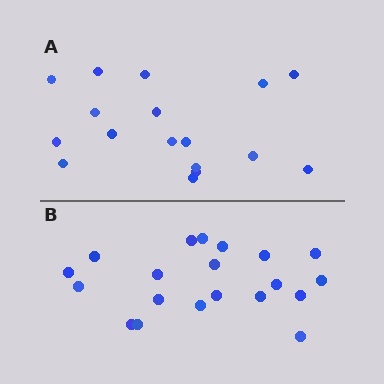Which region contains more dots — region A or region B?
Region B (the bottom region) has more dots.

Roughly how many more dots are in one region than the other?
Region B has just a few more — roughly 2 or 3 more dots than region A.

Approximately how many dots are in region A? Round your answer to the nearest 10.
About 20 dots. (The exact count is 17, which rounds to 20.)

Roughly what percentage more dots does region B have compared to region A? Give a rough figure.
About 20% more.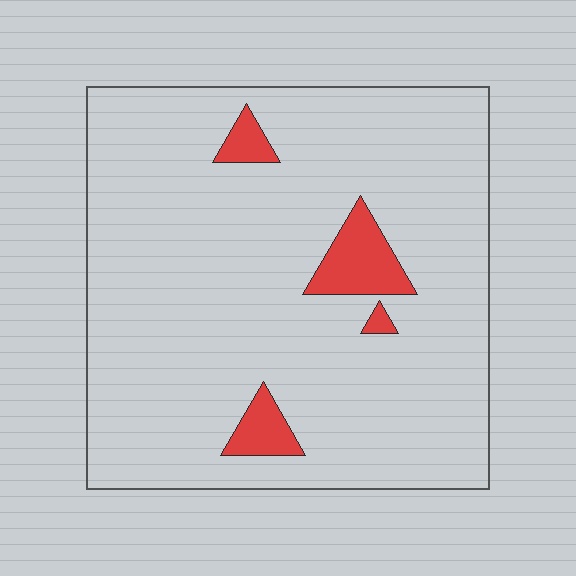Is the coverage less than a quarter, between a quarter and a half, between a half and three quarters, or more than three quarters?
Less than a quarter.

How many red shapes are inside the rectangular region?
4.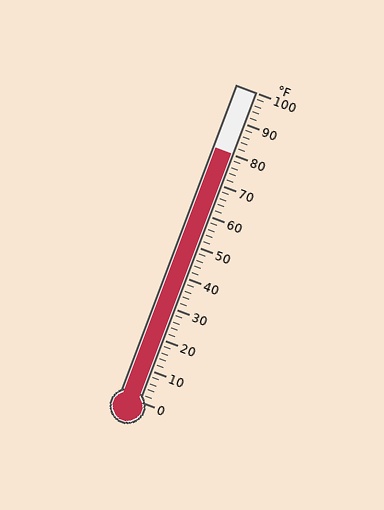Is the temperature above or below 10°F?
The temperature is above 10°F.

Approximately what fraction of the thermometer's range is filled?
The thermometer is filled to approximately 80% of its range.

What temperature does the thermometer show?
The thermometer shows approximately 80°F.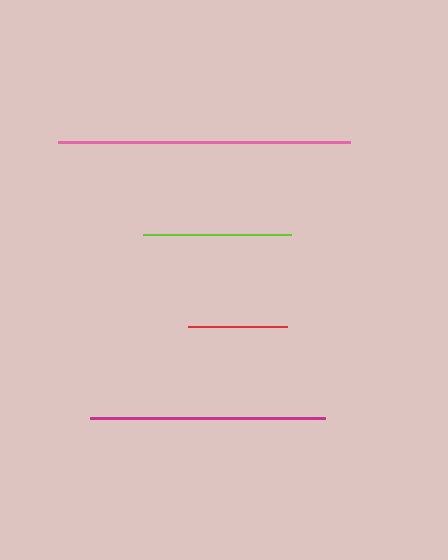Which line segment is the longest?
The pink line is the longest at approximately 292 pixels.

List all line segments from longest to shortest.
From longest to shortest: pink, magenta, lime, red.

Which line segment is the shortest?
The red line is the shortest at approximately 98 pixels.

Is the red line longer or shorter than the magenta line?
The magenta line is longer than the red line.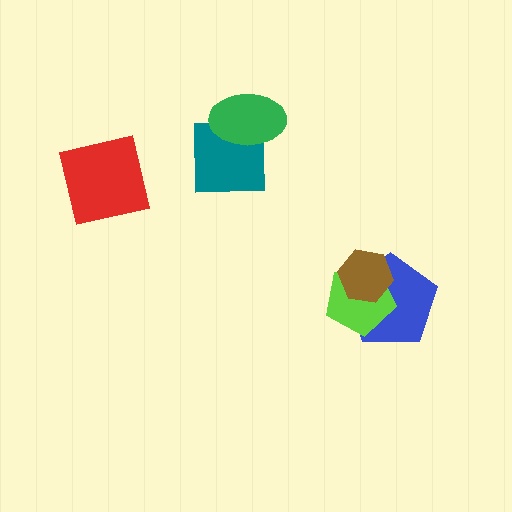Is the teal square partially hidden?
Yes, it is partially covered by another shape.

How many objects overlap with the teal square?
1 object overlaps with the teal square.